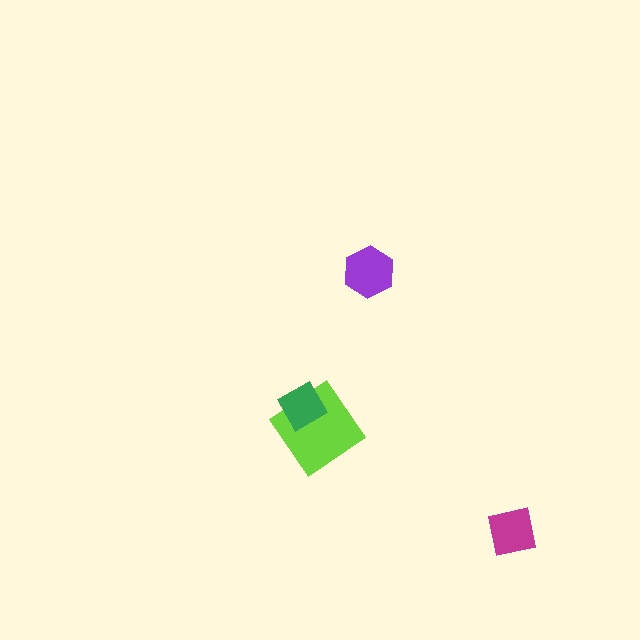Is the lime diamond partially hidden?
Yes, it is partially covered by another shape.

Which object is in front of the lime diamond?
The green diamond is in front of the lime diamond.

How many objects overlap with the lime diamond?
1 object overlaps with the lime diamond.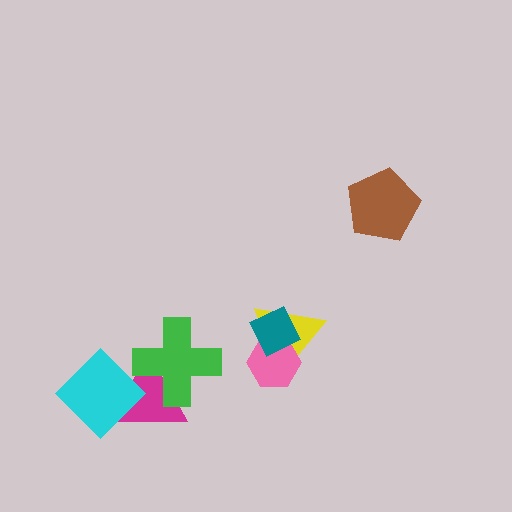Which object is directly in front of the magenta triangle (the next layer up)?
The cyan diamond is directly in front of the magenta triangle.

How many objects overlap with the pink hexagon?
2 objects overlap with the pink hexagon.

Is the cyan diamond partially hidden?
No, no other shape covers it.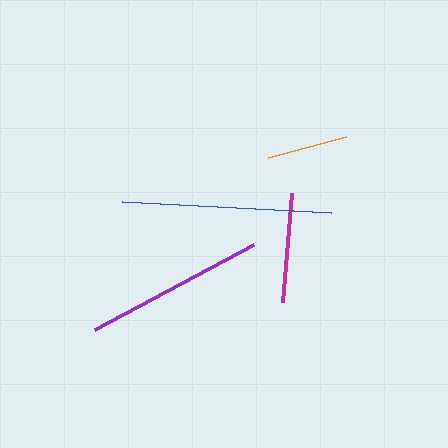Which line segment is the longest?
The blue line is the longest at approximately 208 pixels.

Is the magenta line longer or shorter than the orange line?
The magenta line is longer than the orange line.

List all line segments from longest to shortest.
From longest to shortest: blue, purple, magenta, orange.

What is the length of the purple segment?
The purple segment is approximately 181 pixels long.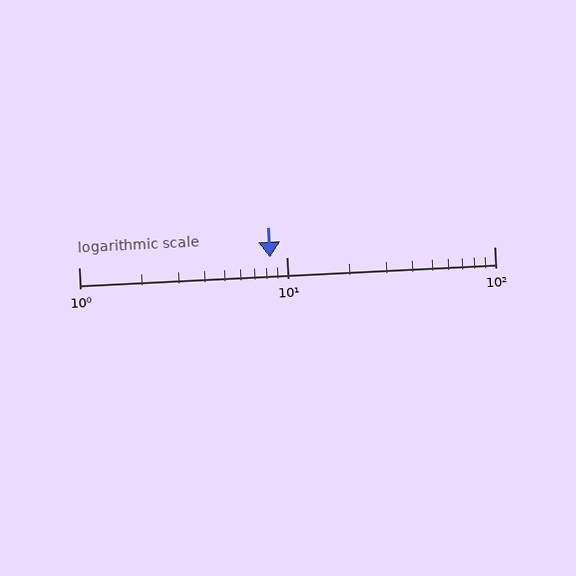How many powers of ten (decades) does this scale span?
The scale spans 2 decades, from 1 to 100.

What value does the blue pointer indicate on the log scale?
The pointer indicates approximately 8.3.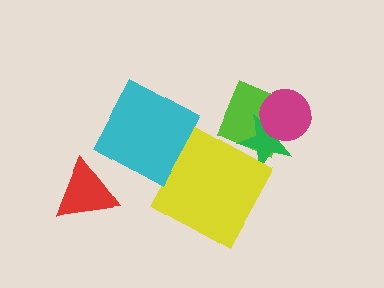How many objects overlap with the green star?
2 objects overlap with the green star.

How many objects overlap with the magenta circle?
2 objects overlap with the magenta circle.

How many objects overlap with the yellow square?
0 objects overlap with the yellow square.